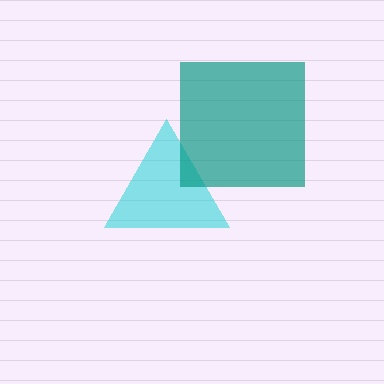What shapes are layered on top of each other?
The layered shapes are: a cyan triangle, a teal square.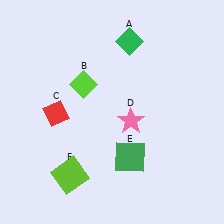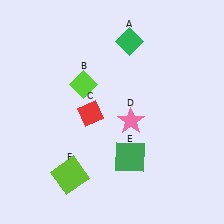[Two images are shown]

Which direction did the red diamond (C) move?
The red diamond (C) moved right.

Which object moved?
The red diamond (C) moved right.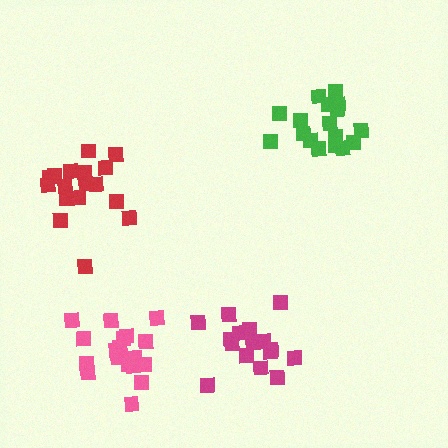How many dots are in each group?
Group 1: 17 dots, Group 2: 18 dots, Group 3: 20 dots, Group 4: 16 dots (71 total).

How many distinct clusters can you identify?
There are 4 distinct clusters.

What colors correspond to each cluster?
The clusters are colored: green, red, pink, magenta.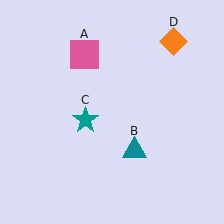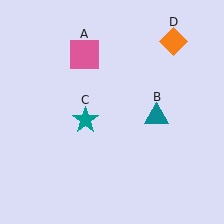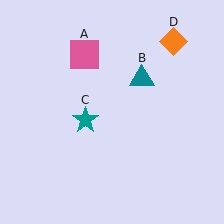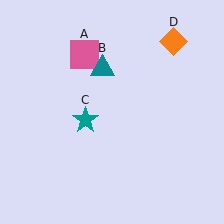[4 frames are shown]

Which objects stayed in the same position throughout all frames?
Pink square (object A) and teal star (object C) and orange diamond (object D) remained stationary.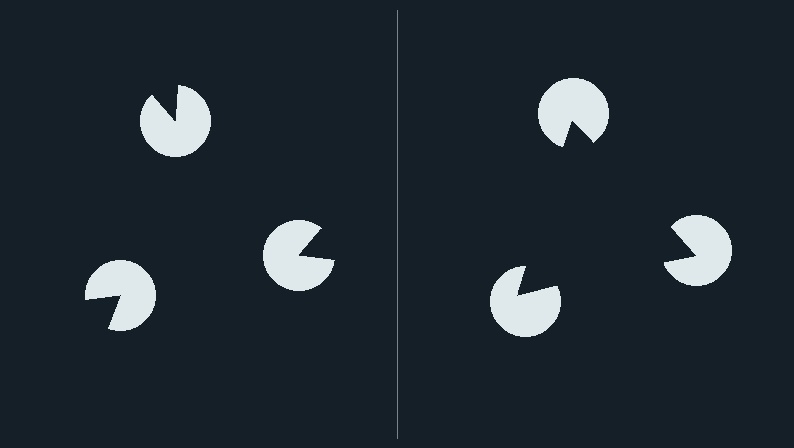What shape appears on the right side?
An illusory triangle.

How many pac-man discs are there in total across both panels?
6 — 3 on each side.